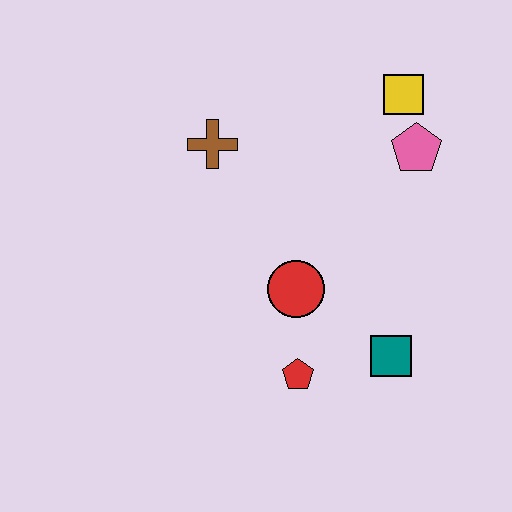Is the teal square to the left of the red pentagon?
No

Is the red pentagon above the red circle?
No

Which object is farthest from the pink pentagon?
The red pentagon is farthest from the pink pentagon.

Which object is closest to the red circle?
The red pentagon is closest to the red circle.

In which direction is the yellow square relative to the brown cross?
The yellow square is to the right of the brown cross.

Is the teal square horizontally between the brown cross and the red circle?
No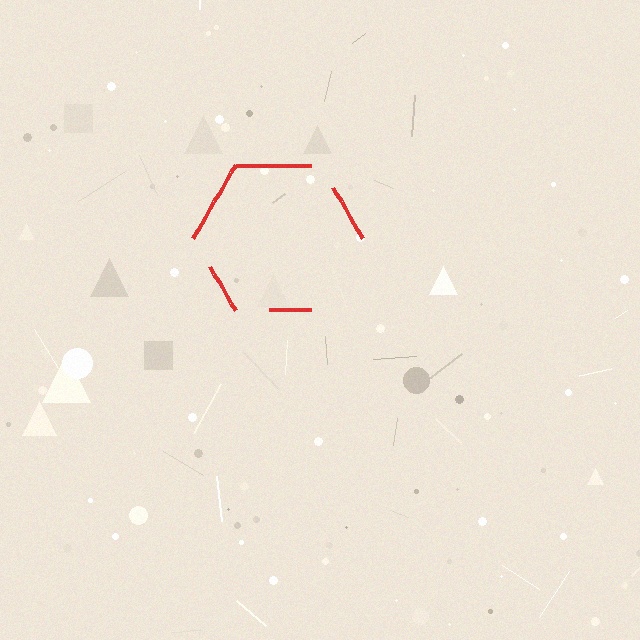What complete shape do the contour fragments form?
The contour fragments form a hexagon.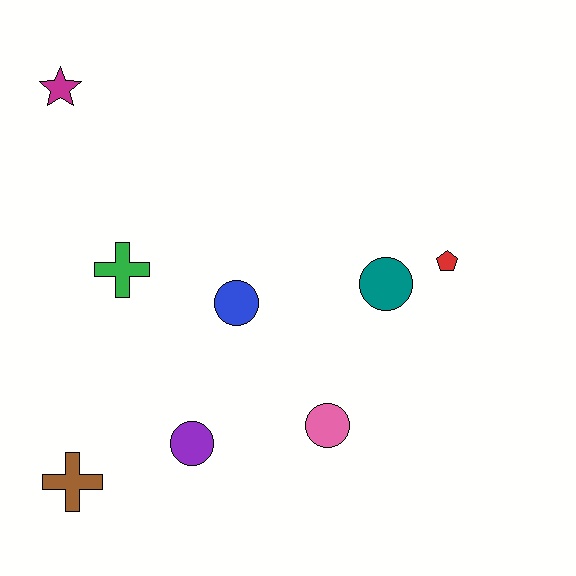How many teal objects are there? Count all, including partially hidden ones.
There is 1 teal object.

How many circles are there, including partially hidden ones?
There are 4 circles.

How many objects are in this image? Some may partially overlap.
There are 8 objects.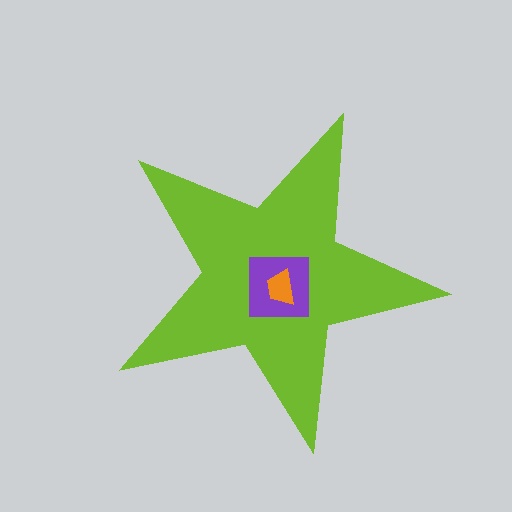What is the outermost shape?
The lime star.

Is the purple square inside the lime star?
Yes.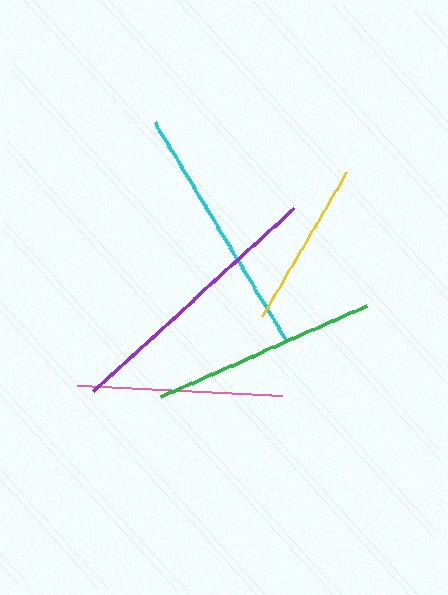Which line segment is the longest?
The purple line is the longest at approximately 271 pixels.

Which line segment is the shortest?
The yellow line is the shortest at approximately 167 pixels.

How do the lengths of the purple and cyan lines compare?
The purple and cyan lines are approximately the same length.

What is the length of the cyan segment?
The cyan segment is approximately 254 pixels long.